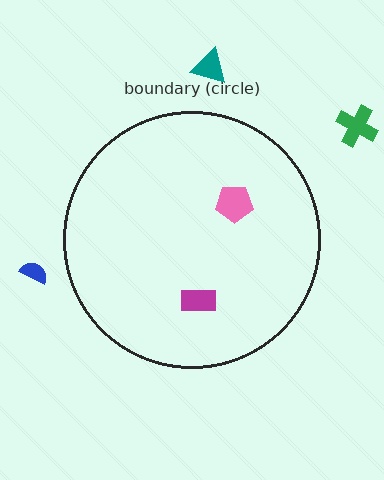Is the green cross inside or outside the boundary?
Outside.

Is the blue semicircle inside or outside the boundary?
Outside.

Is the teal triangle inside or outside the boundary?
Outside.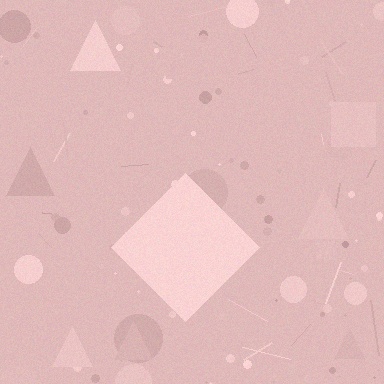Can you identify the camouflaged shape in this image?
The camouflaged shape is a diamond.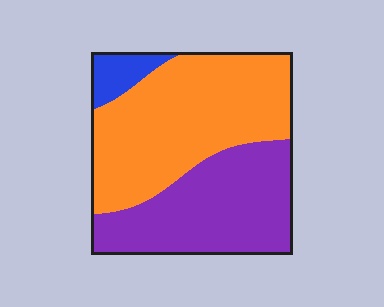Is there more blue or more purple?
Purple.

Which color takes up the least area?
Blue, at roughly 5%.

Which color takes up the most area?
Orange, at roughly 55%.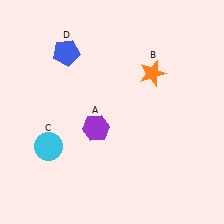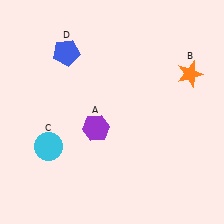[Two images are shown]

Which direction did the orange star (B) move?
The orange star (B) moved right.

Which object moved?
The orange star (B) moved right.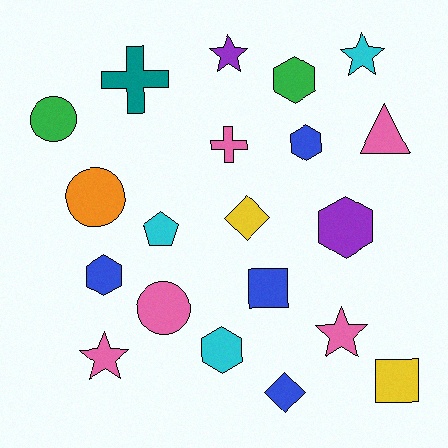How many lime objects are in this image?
There are no lime objects.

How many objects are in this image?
There are 20 objects.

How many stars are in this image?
There are 4 stars.